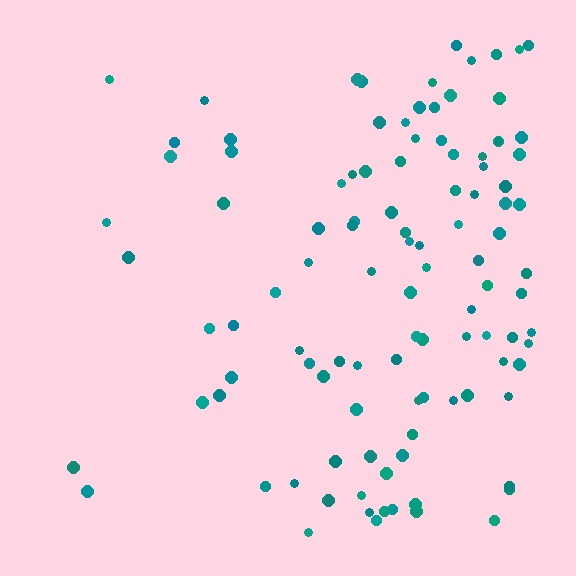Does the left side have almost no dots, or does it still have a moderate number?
Still a moderate number, just noticeably fewer than the right.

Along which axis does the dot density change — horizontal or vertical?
Horizontal.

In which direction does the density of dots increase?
From left to right, with the right side densest.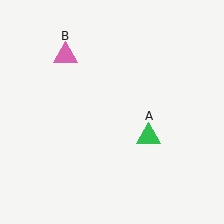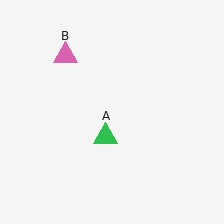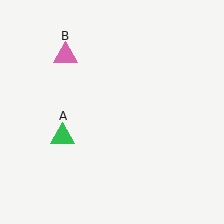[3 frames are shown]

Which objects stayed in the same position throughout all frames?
Pink triangle (object B) remained stationary.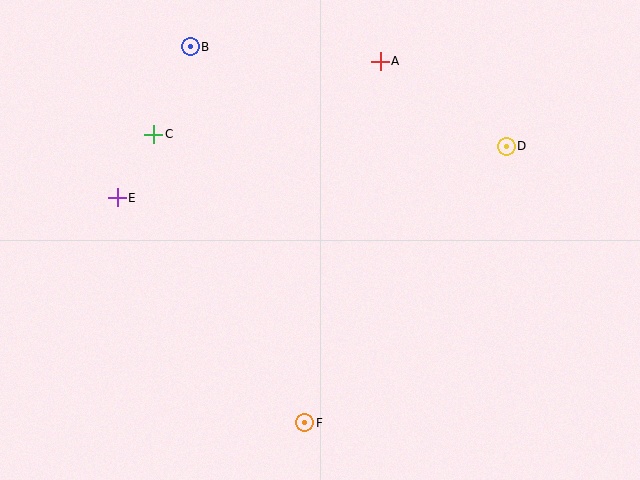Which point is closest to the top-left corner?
Point B is closest to the top-left corner.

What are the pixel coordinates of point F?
Point F is at (305, 423).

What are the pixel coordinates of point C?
Point C is at (154, 134).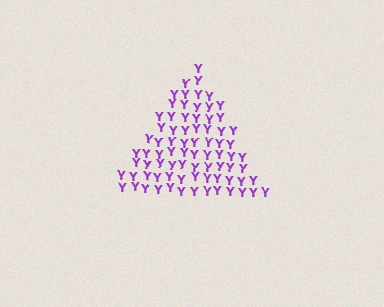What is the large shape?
The large shape is a triangle.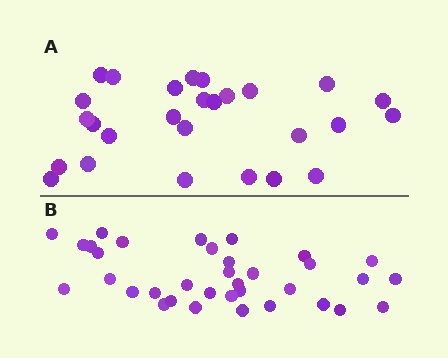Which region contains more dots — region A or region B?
Region B (the bottom region) has more dots.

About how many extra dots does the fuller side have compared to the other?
Region B has roughly 8 or so more dots than region A.